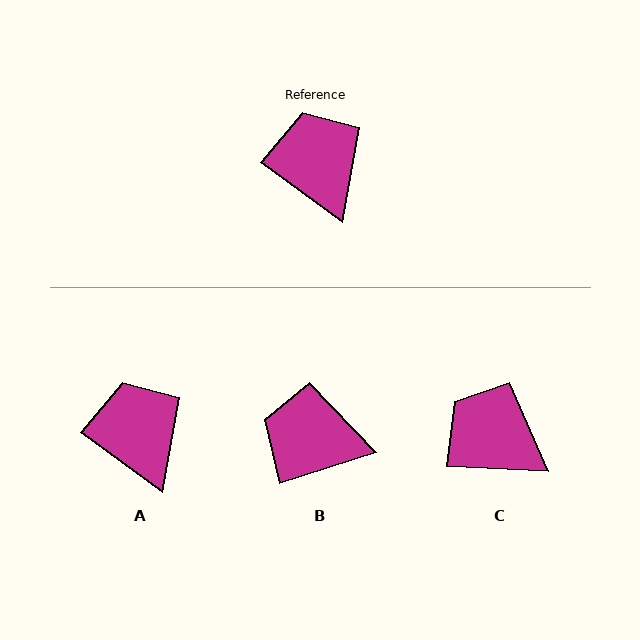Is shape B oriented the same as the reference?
No, it is off by about 54 degrees.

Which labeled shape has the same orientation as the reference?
A.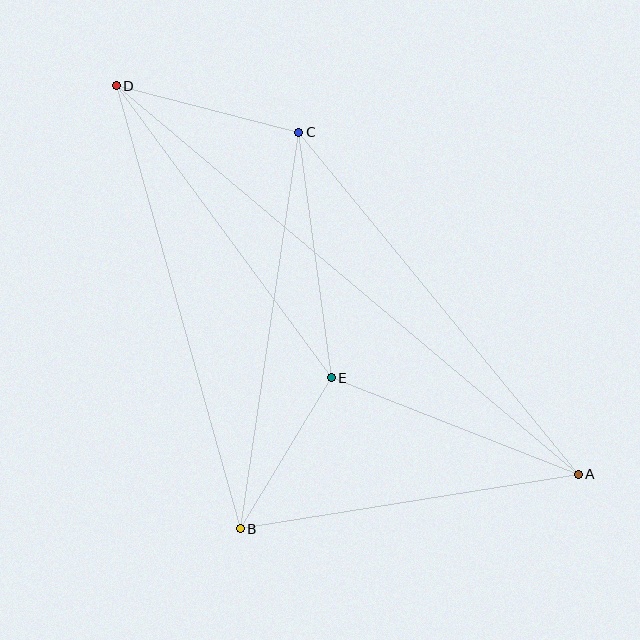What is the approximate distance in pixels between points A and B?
The distance between A and B is approximately 342 pixels.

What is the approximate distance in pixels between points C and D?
The distance between C and D is approximately 188 pixels.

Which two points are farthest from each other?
Points A and D are farthest from each other.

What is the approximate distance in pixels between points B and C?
The distance between B and C is approximately 401 pixels.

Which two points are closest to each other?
Points B and E are closest to each other.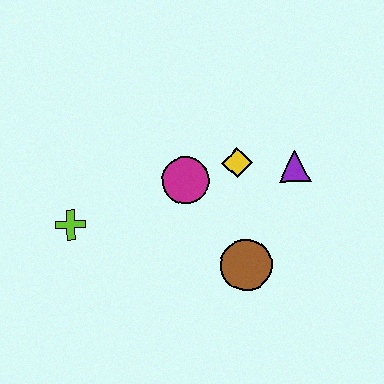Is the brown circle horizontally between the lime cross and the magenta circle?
No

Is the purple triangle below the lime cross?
No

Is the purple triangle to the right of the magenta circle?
Yes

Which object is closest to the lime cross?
The magenta circle is closest to the lime cross.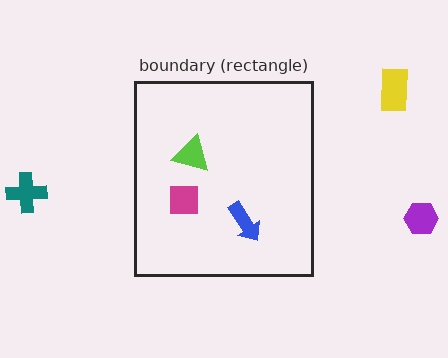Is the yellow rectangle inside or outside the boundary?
Outside.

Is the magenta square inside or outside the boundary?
Inside.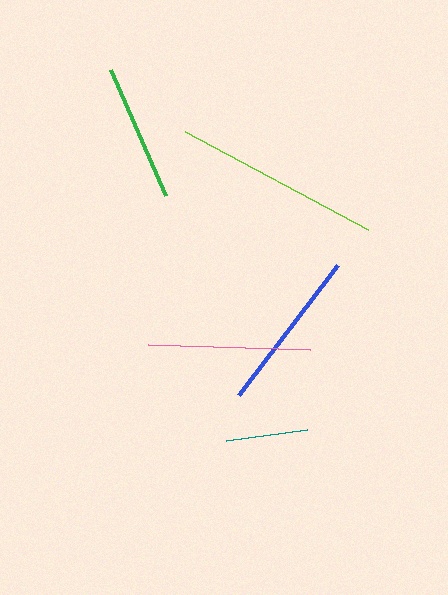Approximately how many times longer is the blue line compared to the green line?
The blue line is approximately 1.2 times the length of the green line.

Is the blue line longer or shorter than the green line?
The blue line is longer than the green line.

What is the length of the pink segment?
The pink segment is approximately 162 pixels long.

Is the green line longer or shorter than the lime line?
The lime line is longer than the green line.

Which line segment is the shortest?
The teal line is the shortest at approximately 82 pixels.